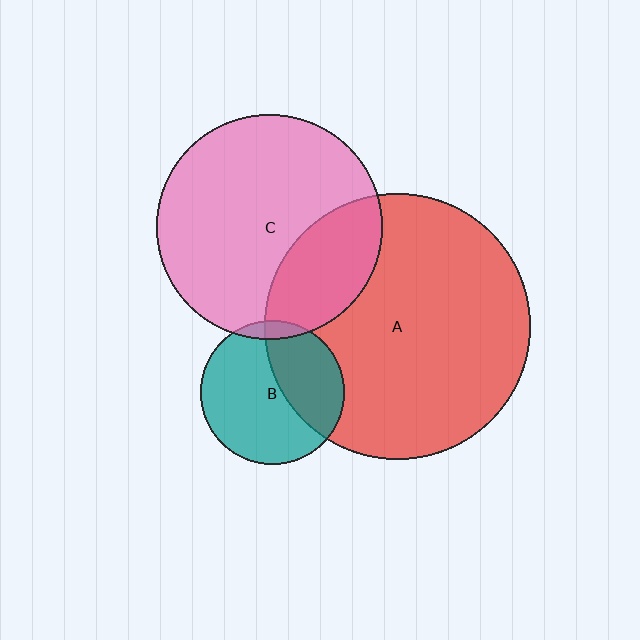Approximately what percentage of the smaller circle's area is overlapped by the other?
Approximately 25%.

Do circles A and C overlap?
Yes.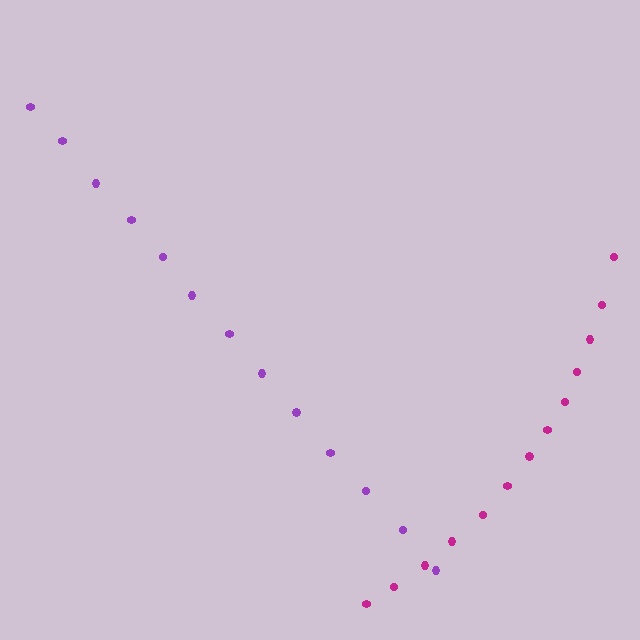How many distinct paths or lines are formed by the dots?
There are 2 distinct paths.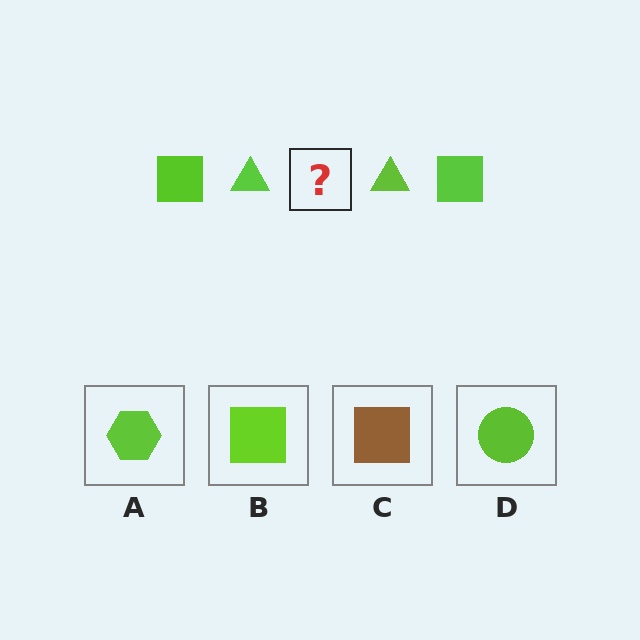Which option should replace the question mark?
Option B.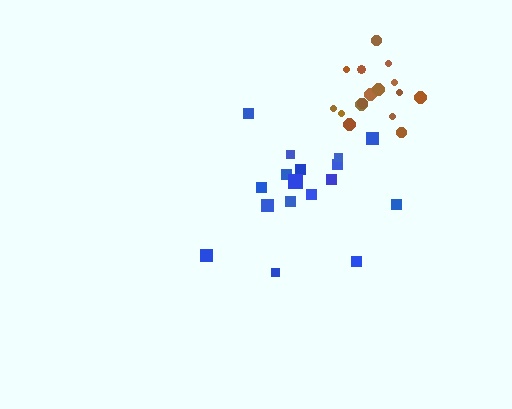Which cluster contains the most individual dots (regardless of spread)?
Blue (17).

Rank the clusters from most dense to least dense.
brown, blue.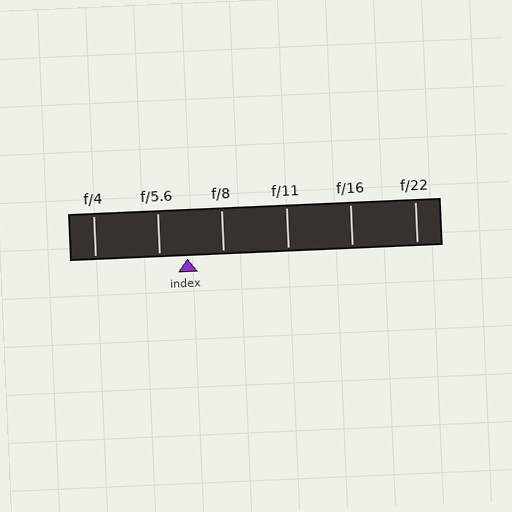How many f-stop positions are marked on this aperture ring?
There are 6 f-stop positions marked.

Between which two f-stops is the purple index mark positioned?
The index mark is between f/5.6 and f/8.